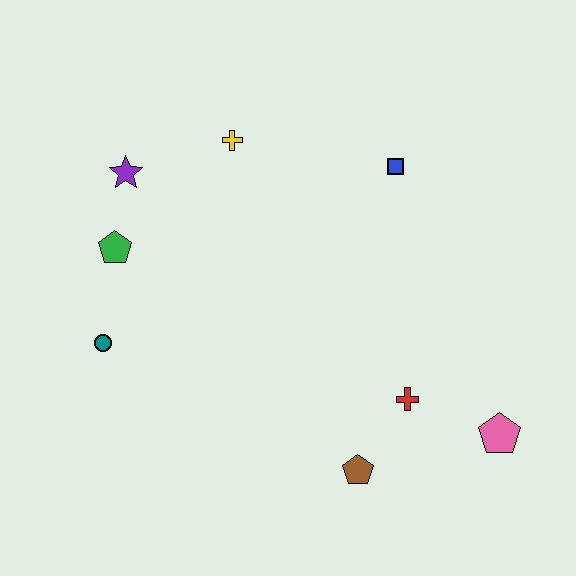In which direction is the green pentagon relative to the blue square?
The green pentagon is to the left of the blue square.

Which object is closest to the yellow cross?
The purple star is closest to the yellow cross.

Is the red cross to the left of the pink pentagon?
Yes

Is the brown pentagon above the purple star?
No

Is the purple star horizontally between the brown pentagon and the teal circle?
Yes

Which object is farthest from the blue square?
The teal circle is farthest from the blue square.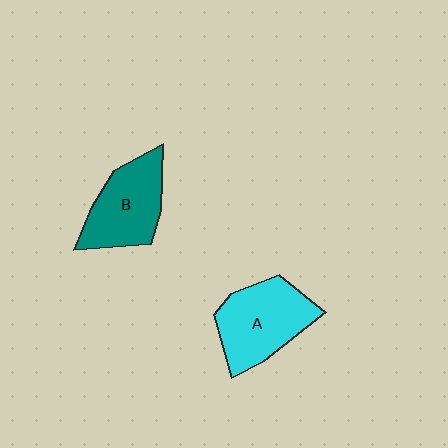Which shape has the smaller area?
Shape B (teal).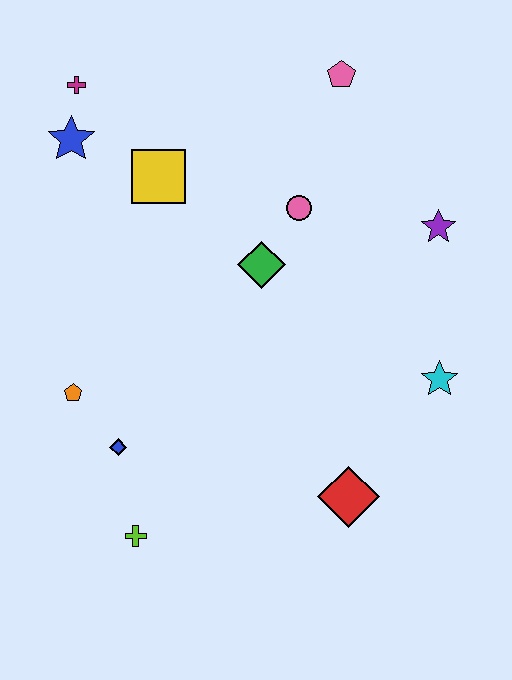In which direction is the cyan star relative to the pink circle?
The cyan star is below the pink circle.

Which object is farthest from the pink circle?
The lime cross is farthest from the pink circle.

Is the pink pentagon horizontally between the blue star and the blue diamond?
No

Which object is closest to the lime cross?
The blue diamond is closest to the lime cross.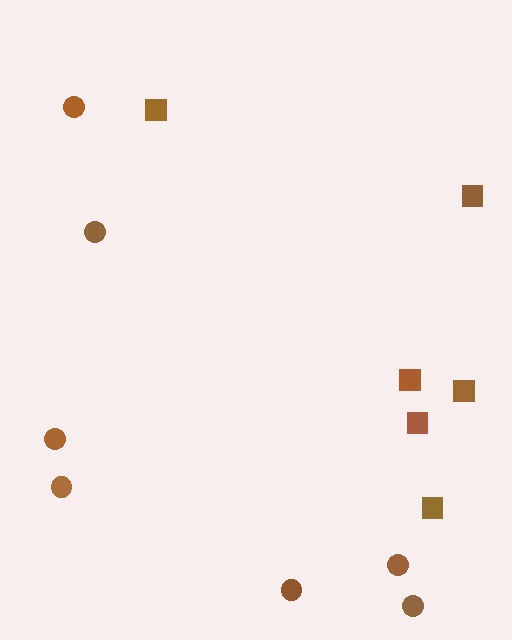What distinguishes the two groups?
There are 2 groups: one group of squares (6) and one group of circles (7).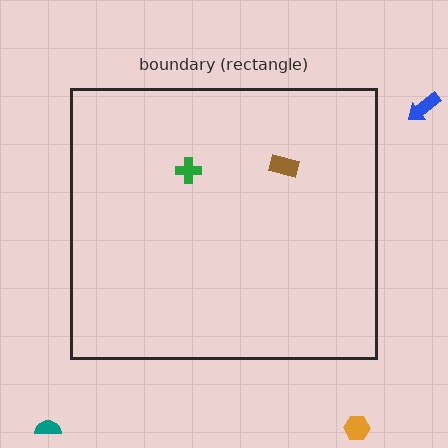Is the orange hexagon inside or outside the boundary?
Outside.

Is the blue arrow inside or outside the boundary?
Outside.